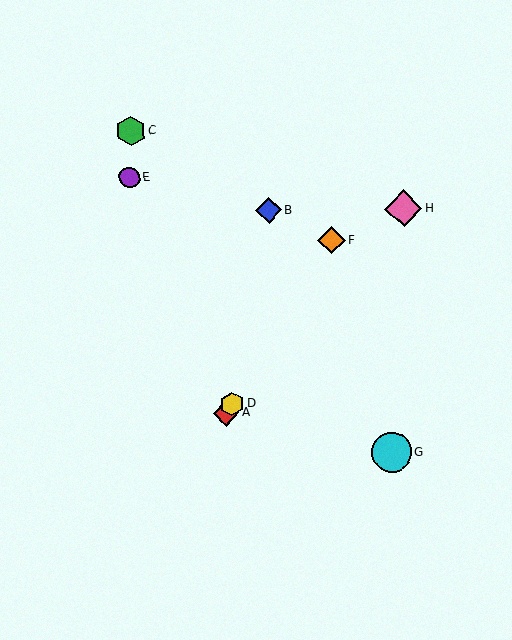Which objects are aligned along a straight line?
Objects A, D, F are aligned along a straight line.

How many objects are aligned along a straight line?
3 objects (A, D, F) are aligned along a straight line.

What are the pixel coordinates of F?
Object F is at (332, 240).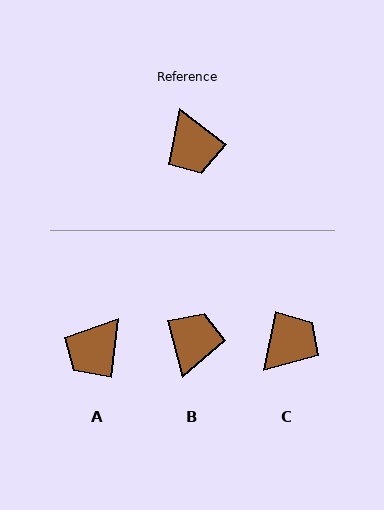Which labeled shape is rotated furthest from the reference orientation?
B, about 141 degrees away.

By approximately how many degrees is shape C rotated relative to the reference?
Approximately 116 degrees counter-clockwise.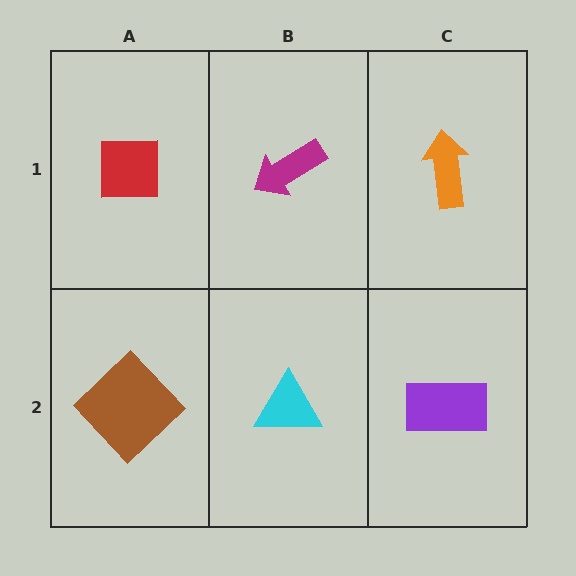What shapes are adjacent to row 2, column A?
A red square (row 1, column A), a cyan triangle (row 2, column B).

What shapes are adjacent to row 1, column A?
A brown diamond (row 2, column A), a magenta arrow (row 1, column B).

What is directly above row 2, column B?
A magenta arrow.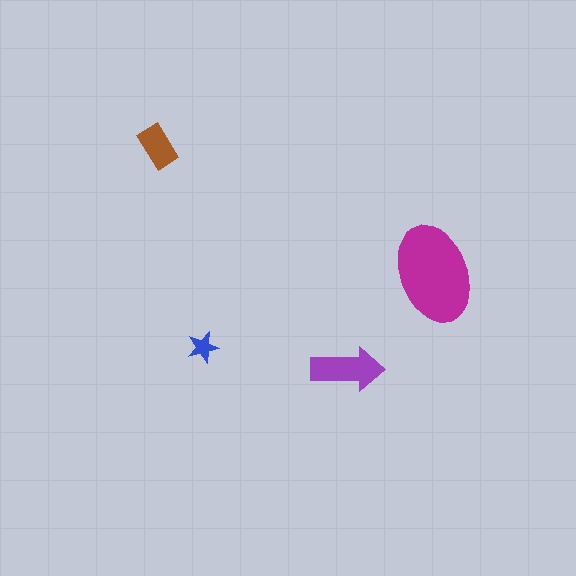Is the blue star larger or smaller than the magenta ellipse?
Smaller.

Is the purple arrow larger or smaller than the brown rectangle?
Larger.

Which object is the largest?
The magenta ellipse.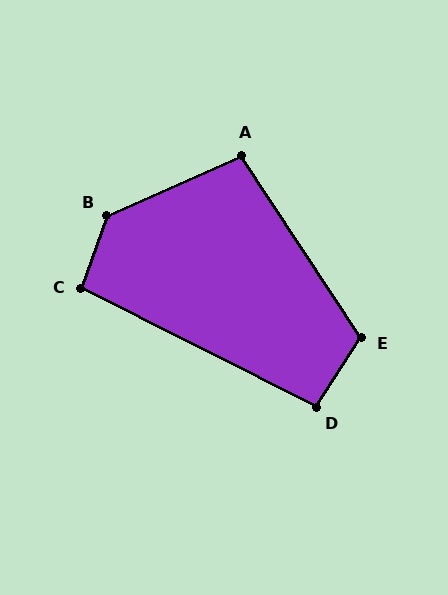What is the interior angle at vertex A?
Approximately 99 degrees (obtuse).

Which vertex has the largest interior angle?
B, at approximately 133 degrees.